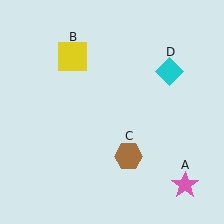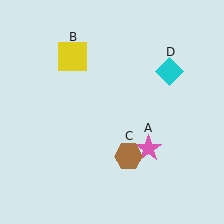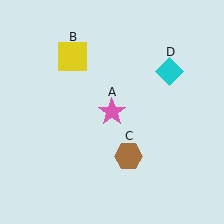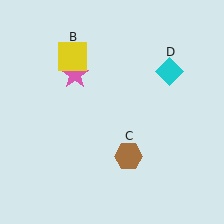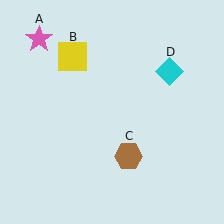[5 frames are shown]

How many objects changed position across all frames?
1 object changed position: pink star (object A).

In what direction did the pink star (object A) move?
The pink star (object A) moved up and to the left.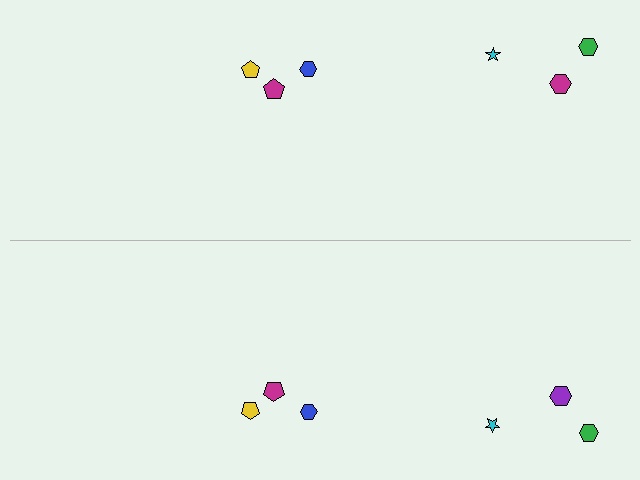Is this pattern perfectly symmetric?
No, the pattern is not perfectly symmetric. The purple hexagon on the bottom side breaks the symmetry — its mirror counterpart is magenta.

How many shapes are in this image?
There are 12 shapes in this image.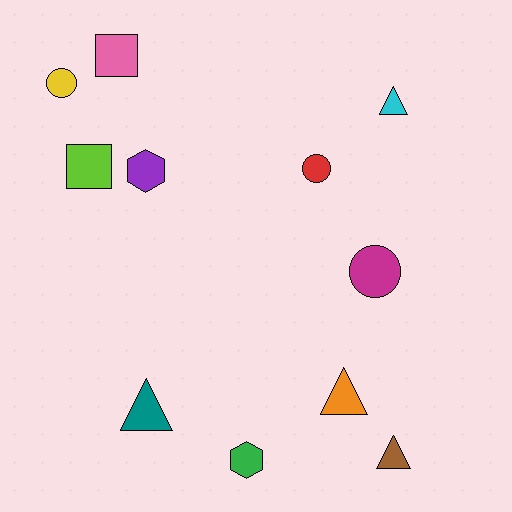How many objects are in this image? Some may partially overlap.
There are 11 objects.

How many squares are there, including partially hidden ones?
There are 2 squares.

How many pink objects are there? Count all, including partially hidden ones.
There is 1 pink object.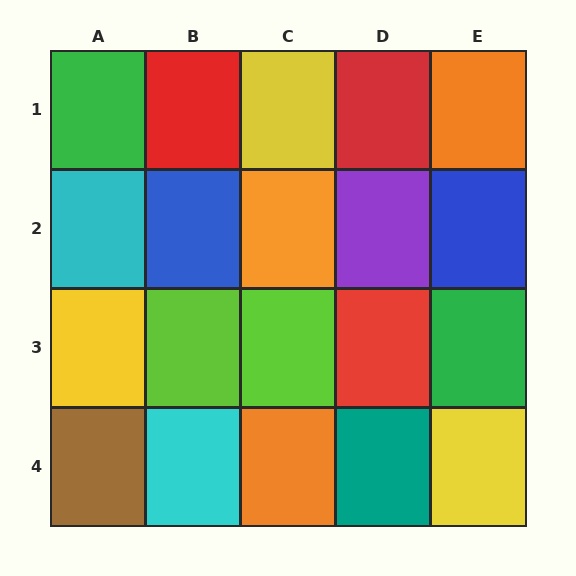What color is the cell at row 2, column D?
Purple.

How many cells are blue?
2 cells are blue.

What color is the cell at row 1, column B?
Red.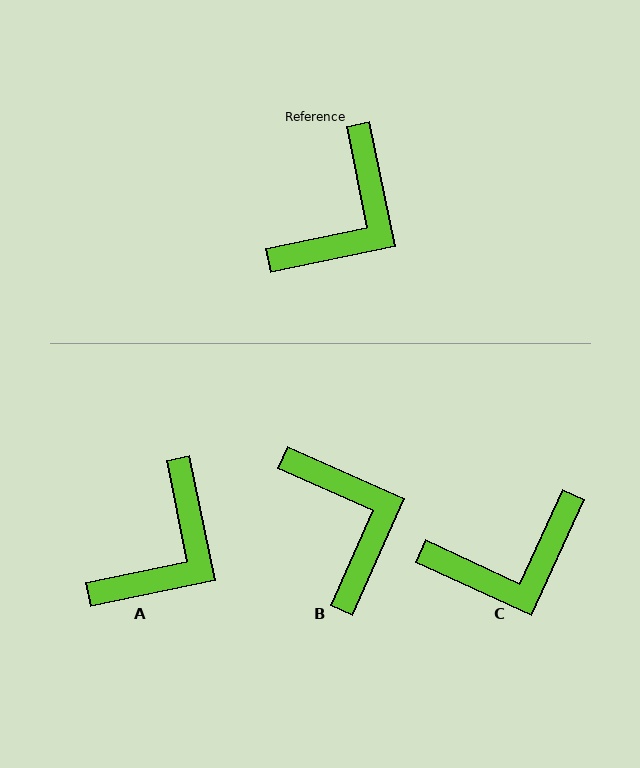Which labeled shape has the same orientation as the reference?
A.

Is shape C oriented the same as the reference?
No, it is off by about 36 degrees.